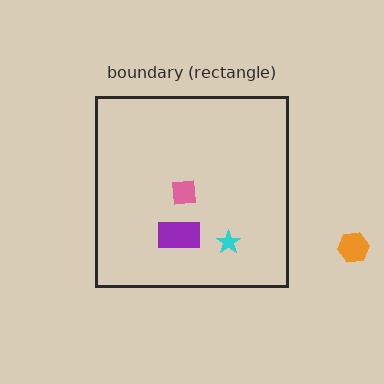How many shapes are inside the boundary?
3 inside, 1 outside.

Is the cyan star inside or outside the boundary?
Inside.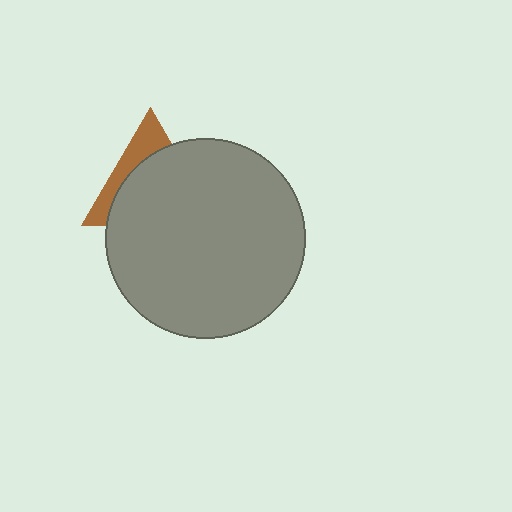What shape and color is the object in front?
The object in front is a gray circle.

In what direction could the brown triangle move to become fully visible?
The brown triangle could move up. That would shift it out from behind the gray circle entirely.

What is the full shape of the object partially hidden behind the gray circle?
The partially hidden object is a brown triangle.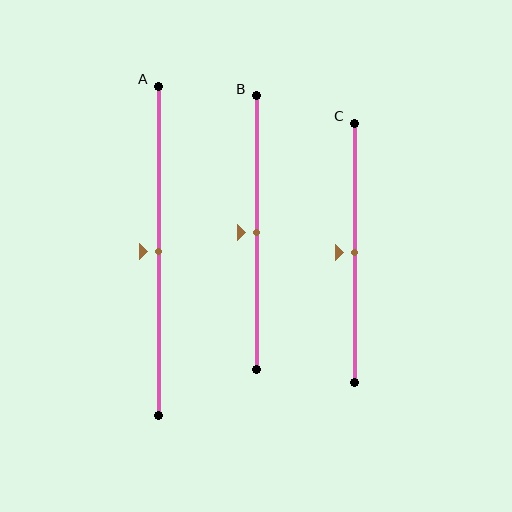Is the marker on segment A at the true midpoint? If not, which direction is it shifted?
Yes, the marker on segment A is at the true midpoint.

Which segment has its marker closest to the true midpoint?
Segment A has its marker closest to the true midpoint.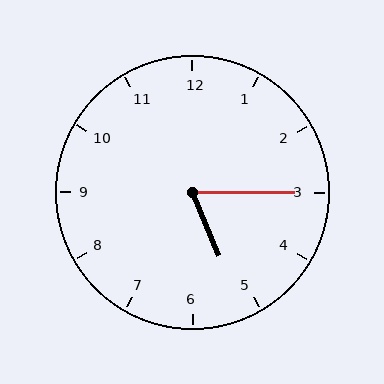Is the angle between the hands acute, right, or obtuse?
It is acute.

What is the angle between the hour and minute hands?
Approximately 68 degrees.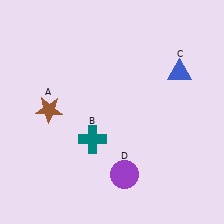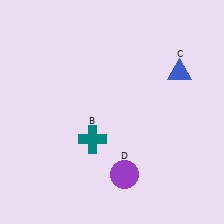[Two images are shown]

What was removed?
The brown star (A) was removed in Image 2.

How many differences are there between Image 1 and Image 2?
There is 1 difference between the two images.